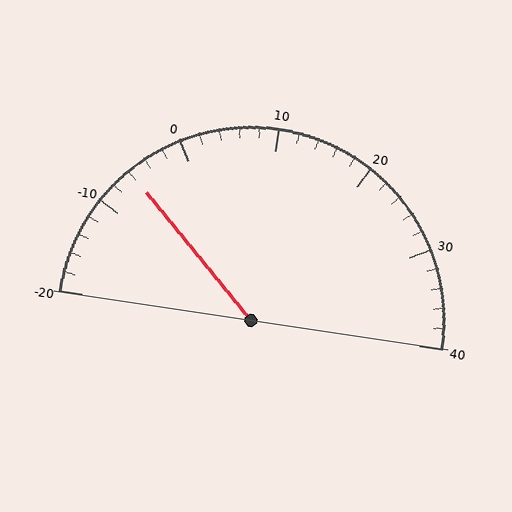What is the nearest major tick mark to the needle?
The nearest major tick mark is -10.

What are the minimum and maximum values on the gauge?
The gauge ranges from -20 to 40.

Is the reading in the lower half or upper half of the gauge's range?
The reading is in the lower half of the range (-20 to 40).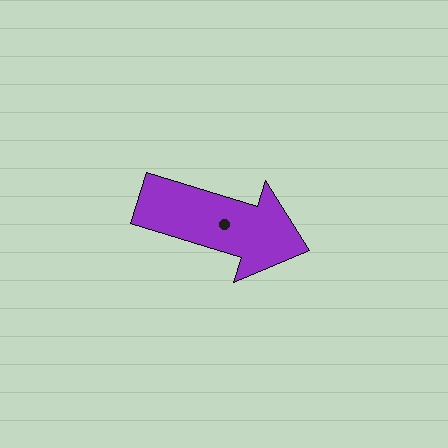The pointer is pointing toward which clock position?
Roughly 4 o'clock.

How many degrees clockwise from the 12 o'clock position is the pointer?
Approximately 107 degrees.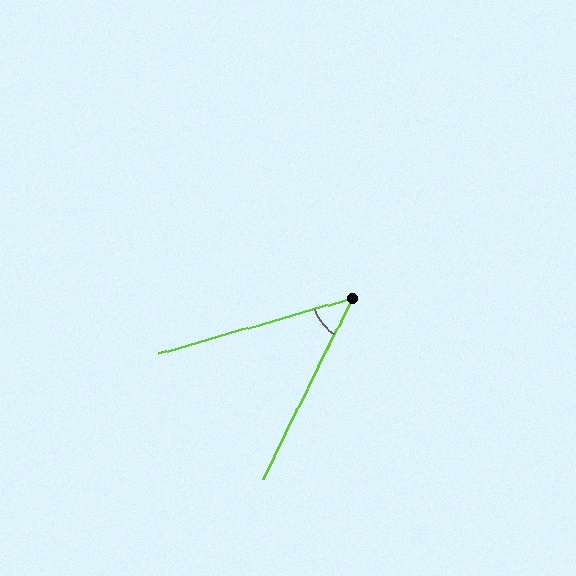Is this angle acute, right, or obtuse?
It is acute.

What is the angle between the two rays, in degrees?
Approximately 48 degrees.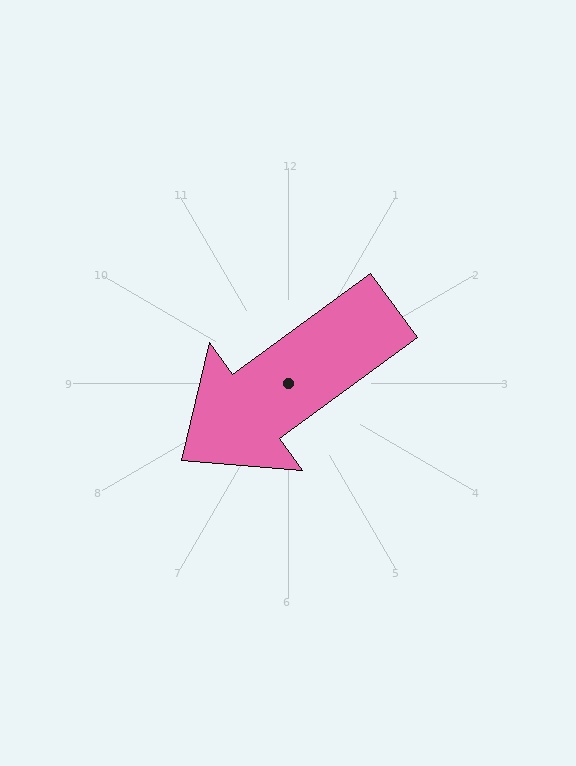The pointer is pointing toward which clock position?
Roughly 8 o'clock.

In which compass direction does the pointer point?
Southwest.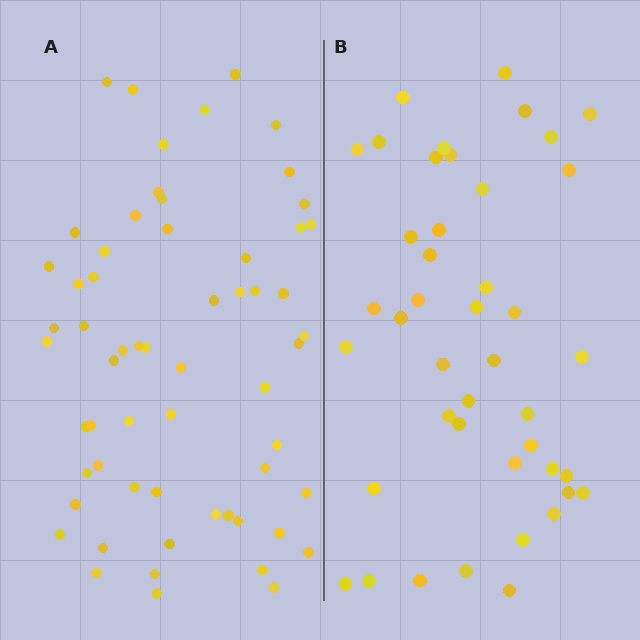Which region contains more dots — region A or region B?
Region A (the left region) has more dots.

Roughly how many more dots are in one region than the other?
Region A has approximately 15 more dots than region B.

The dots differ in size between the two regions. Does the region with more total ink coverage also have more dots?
No. Region B has more total ink coverage because its dots are larger, but region A actually contains more individual dots. Total area can be misleading — the number of items is what matters here.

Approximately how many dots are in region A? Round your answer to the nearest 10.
About 60 dots.